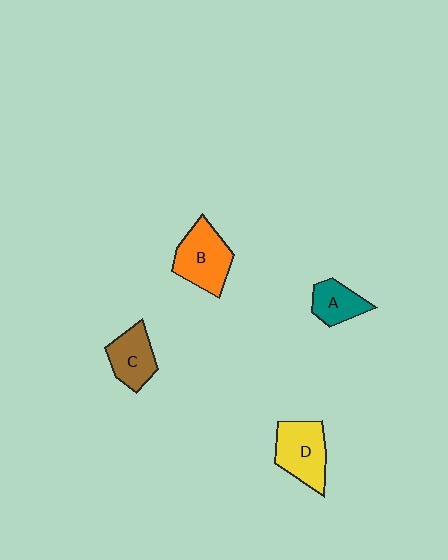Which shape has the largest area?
Shape B (orange).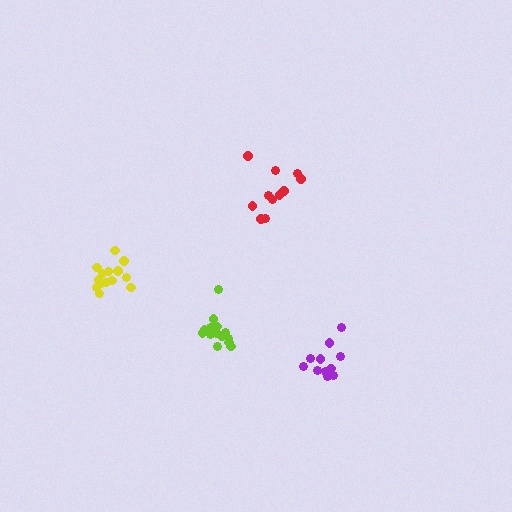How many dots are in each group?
Group 1: 14 dots, Group 2: 11 dots, Group 3: 11 dots, Group 4: 15 dots (51 total).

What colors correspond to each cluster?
The clusters are colored: yellow, purple, red, lime.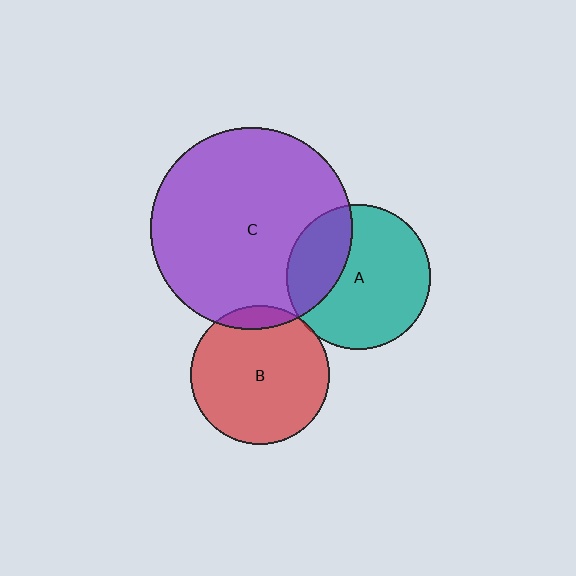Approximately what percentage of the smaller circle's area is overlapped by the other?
Approximately 5%.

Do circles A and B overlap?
Yes.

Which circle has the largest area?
Circle C (purple).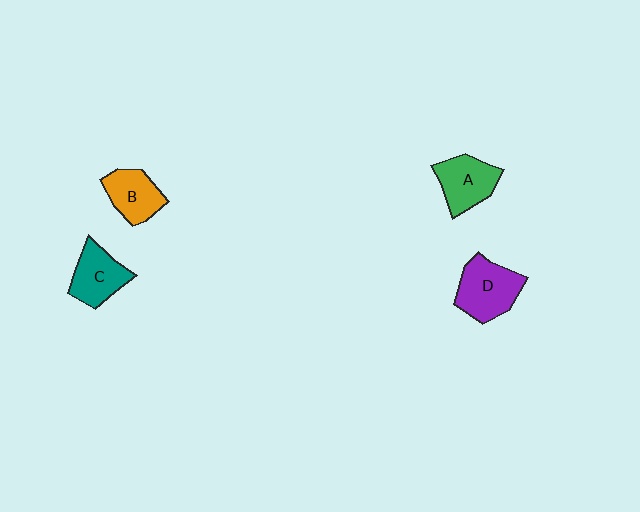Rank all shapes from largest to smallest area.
From largest to smallest: D (purple), A (green), C (teal), B (orange).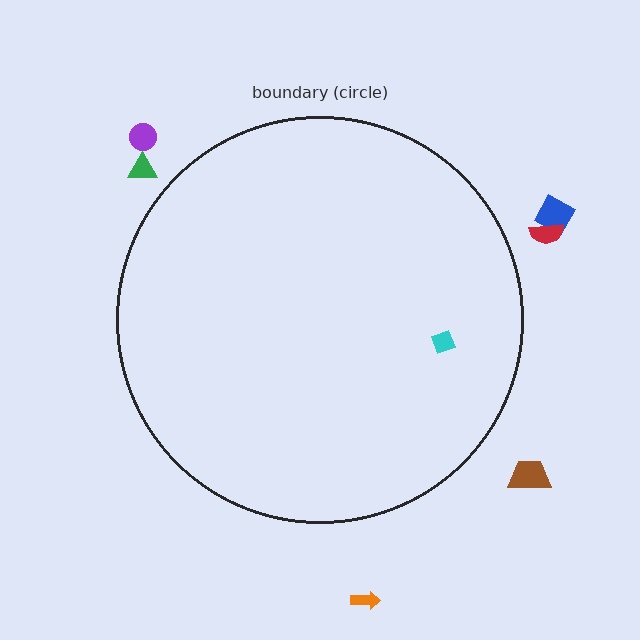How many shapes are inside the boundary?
1 inside, 6 outside.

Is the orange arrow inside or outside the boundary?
Outside.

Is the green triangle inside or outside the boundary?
Outside.